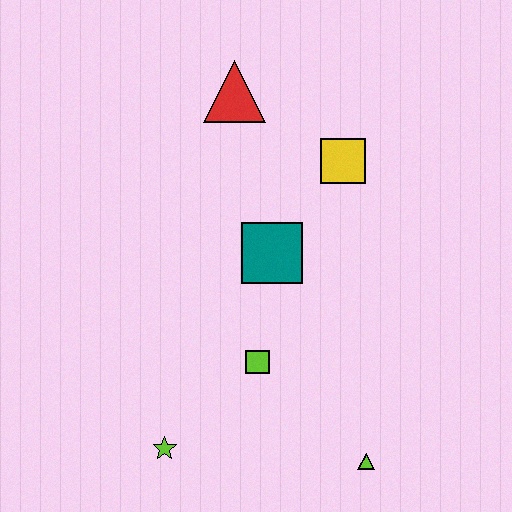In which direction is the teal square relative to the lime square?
The teal square is above the lime square.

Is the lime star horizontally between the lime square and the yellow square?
No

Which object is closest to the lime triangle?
The lime square is closest to the lime triangle.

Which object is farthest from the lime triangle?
The red triangle is farthest from the lime triangle.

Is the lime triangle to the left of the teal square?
No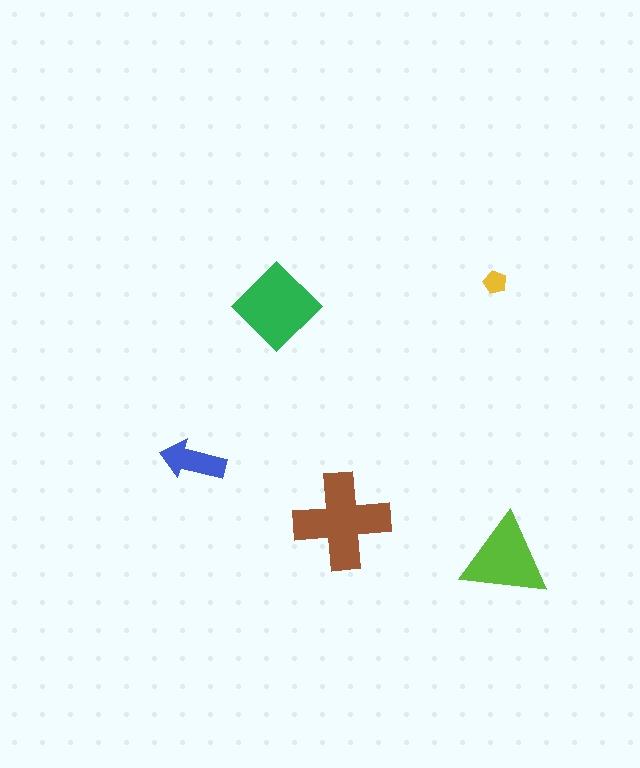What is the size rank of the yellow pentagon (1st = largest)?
5th.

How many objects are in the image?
There are 5 objects in the image.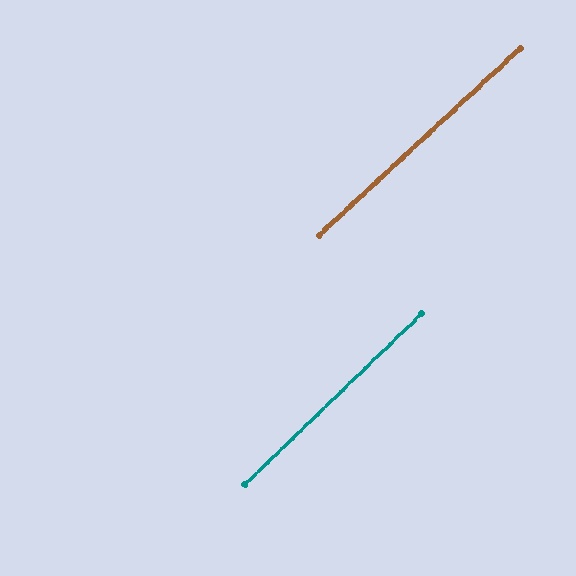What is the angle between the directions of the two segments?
Approximately 1 degree.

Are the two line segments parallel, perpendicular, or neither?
Parallel — their directions differ by only 1.2°.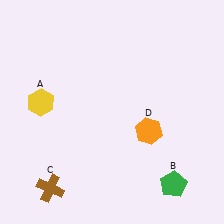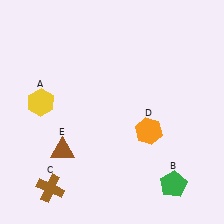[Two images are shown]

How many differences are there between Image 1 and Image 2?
There is 1 difference between the two images.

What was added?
A brown triangle (E) was added in Image 2.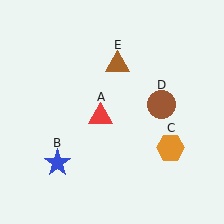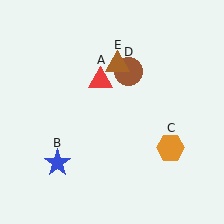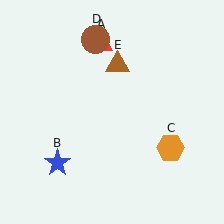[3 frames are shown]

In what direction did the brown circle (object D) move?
The brown circle (object D) moved up and to the left.